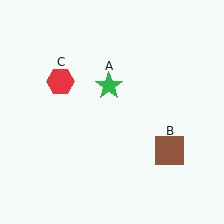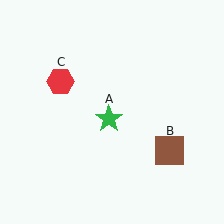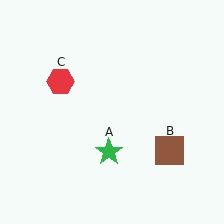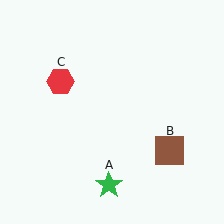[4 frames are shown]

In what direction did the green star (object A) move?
The green star (object A) moved down.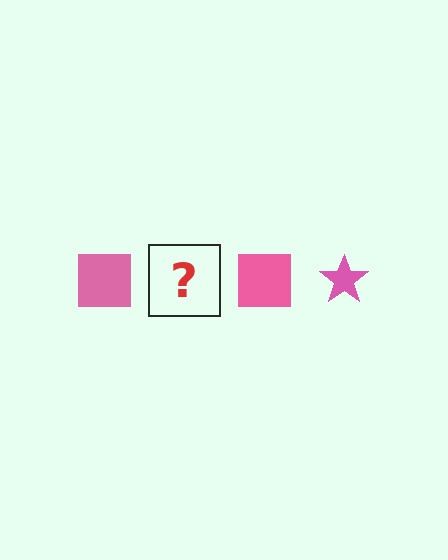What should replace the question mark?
The question mark should be replaced with a pink star.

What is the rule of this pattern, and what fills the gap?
The rule is that the pattern cycles through square, star shapes in pink. The gap should be filled with a pink star.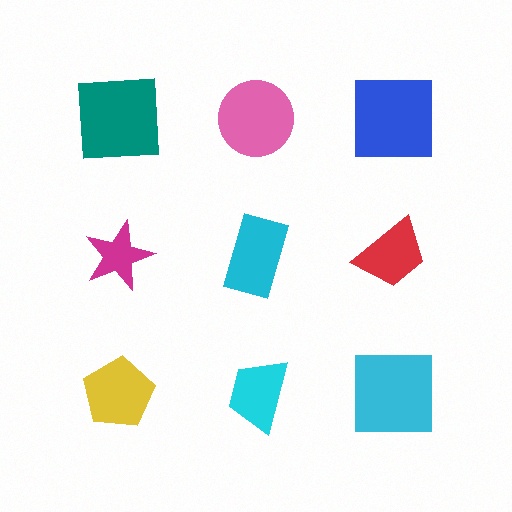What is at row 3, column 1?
A yellow pentagon.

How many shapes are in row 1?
3 shapes.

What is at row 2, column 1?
A magenta star.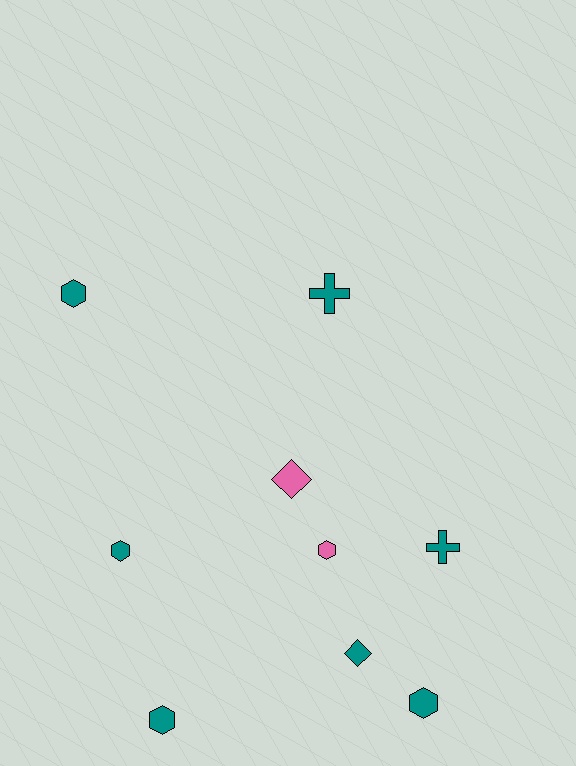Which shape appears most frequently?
Hexagon, with 5 objects.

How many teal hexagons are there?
There are 4 teal hexagons.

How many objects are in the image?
There are 9 objects.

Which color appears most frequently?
Teal, with 7 objects.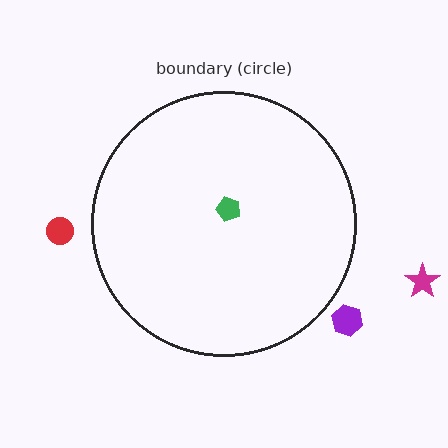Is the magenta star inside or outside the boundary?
Outside.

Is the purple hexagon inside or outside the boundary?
Outside.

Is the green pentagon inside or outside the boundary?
Inside.